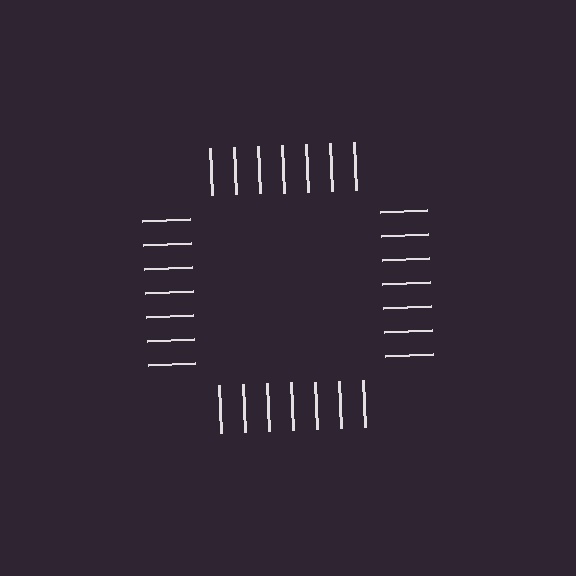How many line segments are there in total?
28 — 7 along each of the 4 edges.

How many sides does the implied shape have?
4 sides — the line-ends trace a square.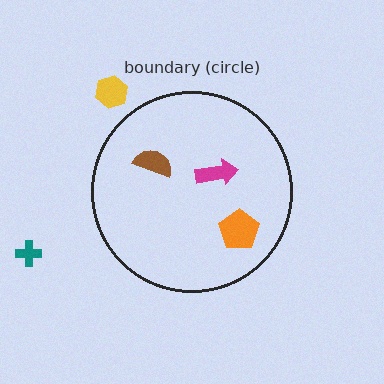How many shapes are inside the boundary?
3 inside, 2 outside.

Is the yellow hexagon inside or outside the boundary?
Outside.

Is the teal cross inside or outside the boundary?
Outside.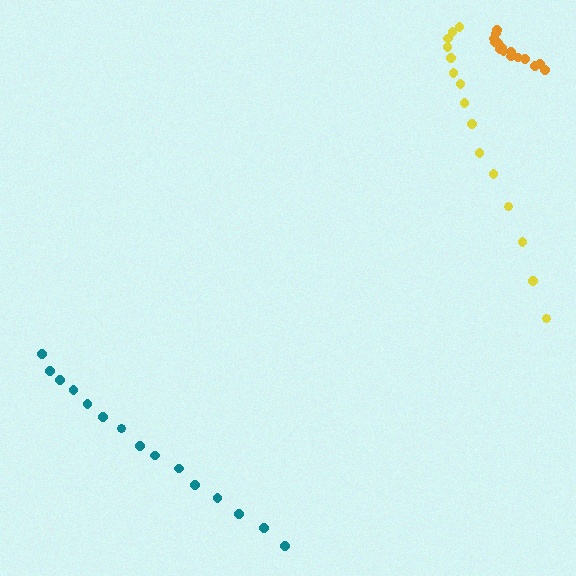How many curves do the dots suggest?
There are 3 distinct paths.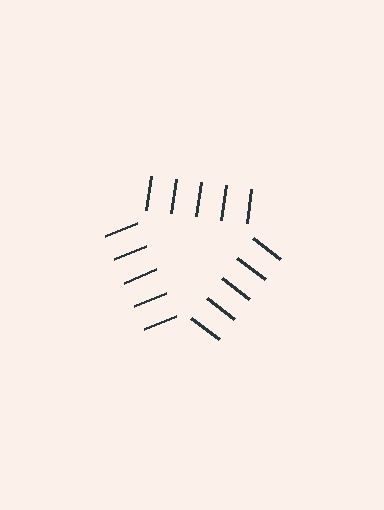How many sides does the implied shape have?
3 sides — the line-ends trace a triangle.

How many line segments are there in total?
15 — 5 along each of the 3 edges.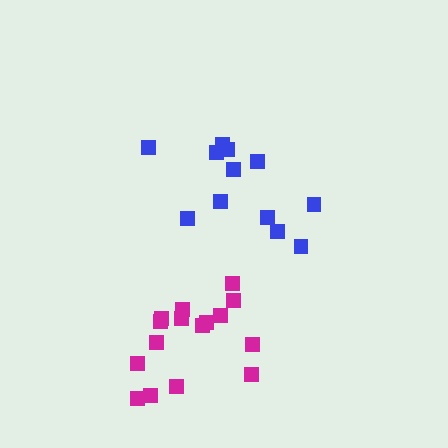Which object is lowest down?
The magenta cluster is bottommost.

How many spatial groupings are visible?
There are 2 spatial groupings.